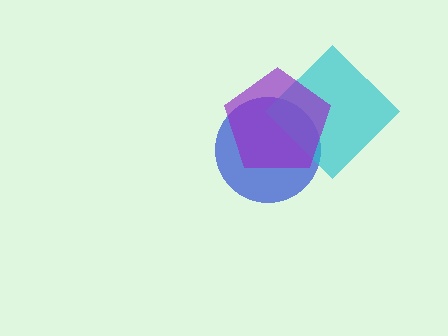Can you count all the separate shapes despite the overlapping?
Yes, there are 3 separate shapes.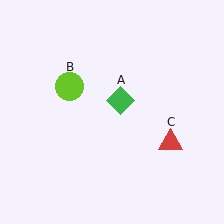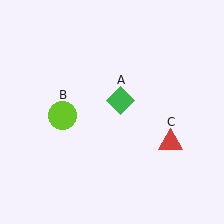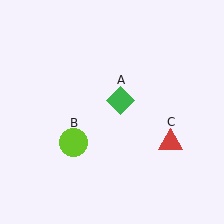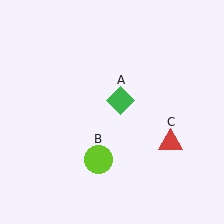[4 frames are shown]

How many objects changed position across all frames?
1 object changed position: lime circle (object B).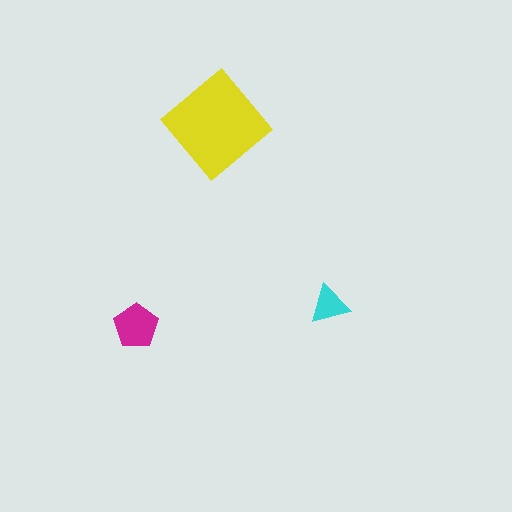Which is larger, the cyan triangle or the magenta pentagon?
The magenta pentagon.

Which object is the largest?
The yellow diamond.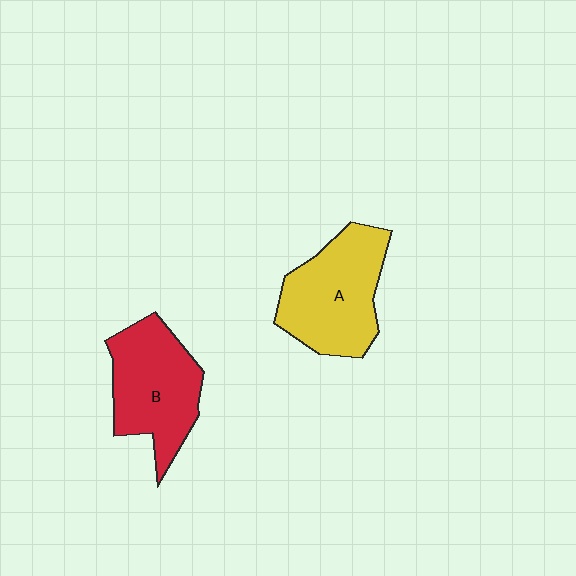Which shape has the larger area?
Shape A (yellow).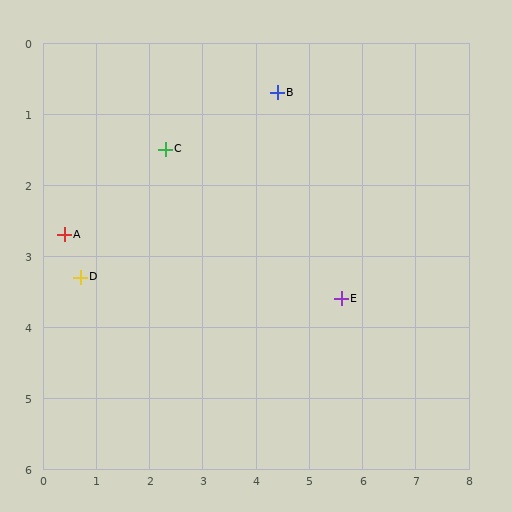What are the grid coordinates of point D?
Point D is at approximately (0.7, 3.3).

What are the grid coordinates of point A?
Point A is at approximately (0.4, 2.7).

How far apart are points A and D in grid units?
Points A and D are about 0.7 grid units apart.